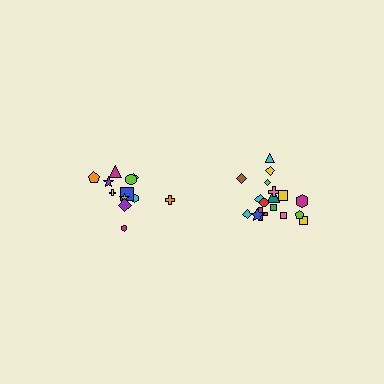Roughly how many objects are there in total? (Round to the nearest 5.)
Roughly 30 objects in total.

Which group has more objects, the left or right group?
The right group.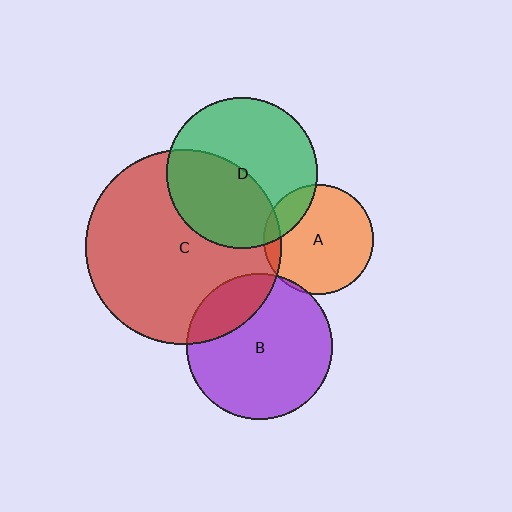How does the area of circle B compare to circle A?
Approximately 1.8 times.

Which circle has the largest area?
Circle C (red).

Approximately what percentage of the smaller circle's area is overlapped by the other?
Approximately 45%.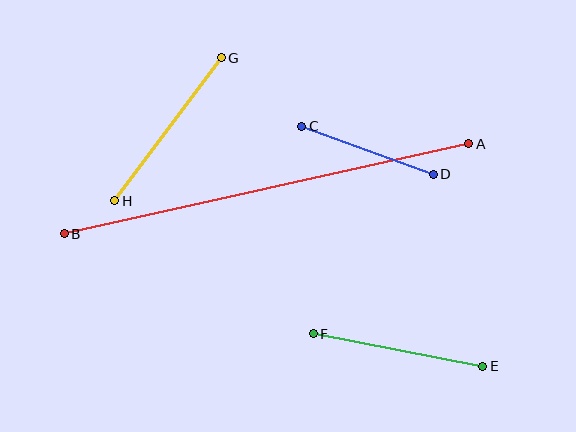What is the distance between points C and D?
The distance is approximately 140 pixels.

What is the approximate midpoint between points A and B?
The midpoint is at approximately (266, 189) pixels.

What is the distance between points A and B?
The distance is approximately 414 pixels.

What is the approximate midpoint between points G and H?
The midpoint is at approximately (168, 129) pixels.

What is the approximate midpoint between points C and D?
The midpoint is at approximately (368, 150) pixels.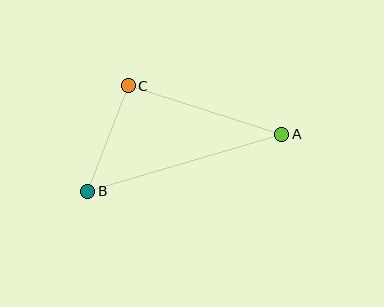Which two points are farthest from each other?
Points A and B are farthest from each other.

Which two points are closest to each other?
Points B and C are closest to each other.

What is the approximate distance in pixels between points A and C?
The distance between A and C is approximately 161 pixels.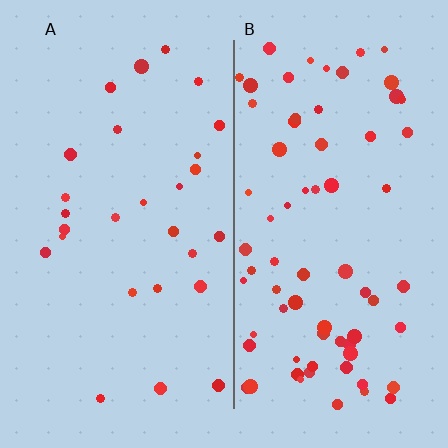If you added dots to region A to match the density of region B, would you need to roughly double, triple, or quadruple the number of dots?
Approximately triple.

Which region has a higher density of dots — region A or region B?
B (the right).